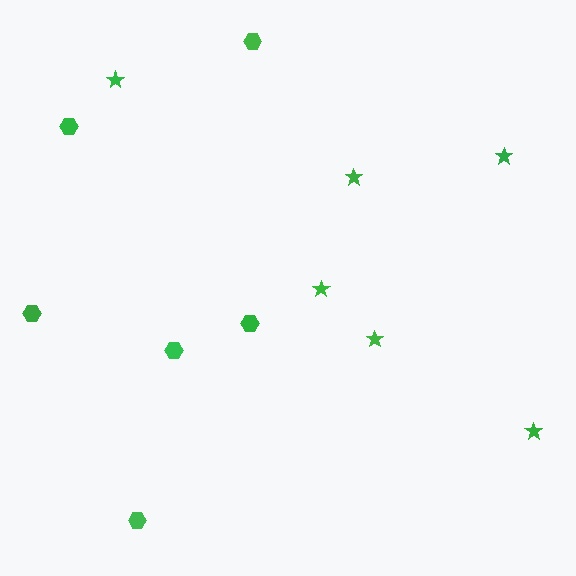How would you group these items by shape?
There are 2 groups: one group of hexagons (6) and one group of stars (6).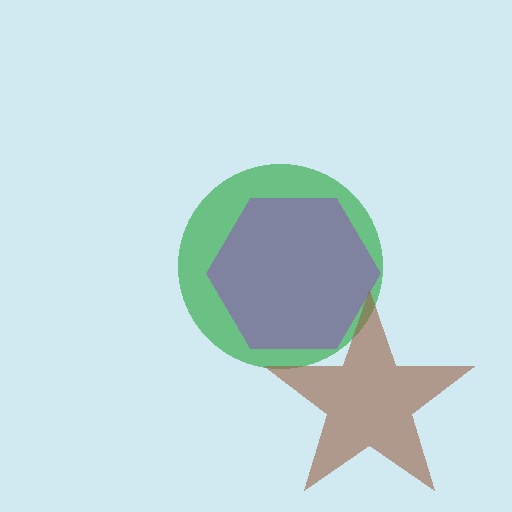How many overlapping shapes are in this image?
There are 3 overlapping shapes in the image.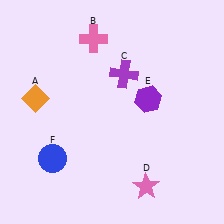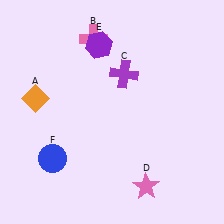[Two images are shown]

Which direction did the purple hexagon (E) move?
The purple hexagon (E) moved up.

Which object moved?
The purple hexagon (E) moved up.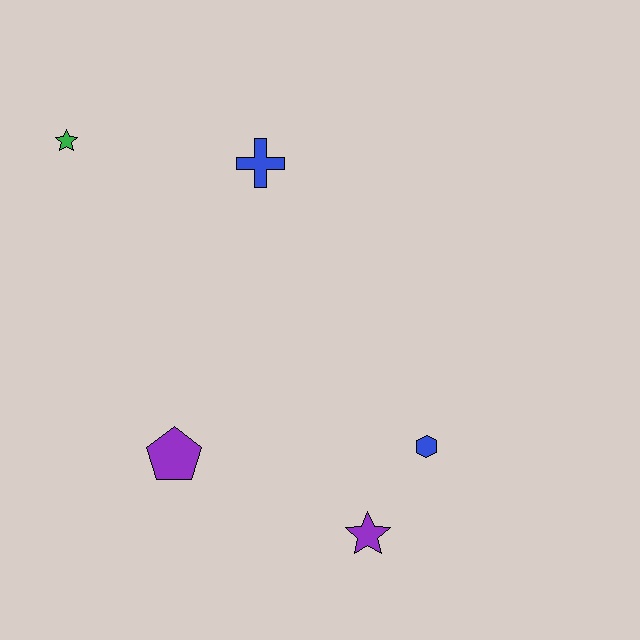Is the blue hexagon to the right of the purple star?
Yes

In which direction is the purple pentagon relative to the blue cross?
The purple pentagon is below the blue cross.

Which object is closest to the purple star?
The blue hexagon is closest to the purple star.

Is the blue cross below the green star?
Yes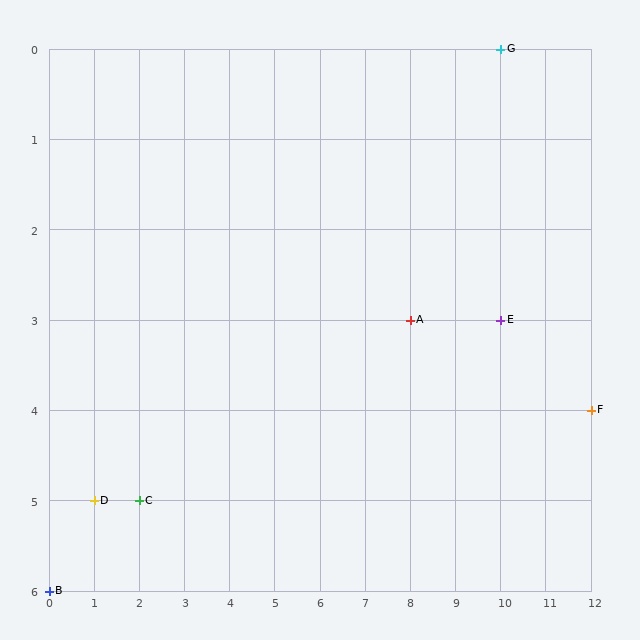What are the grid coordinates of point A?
Point A is at grid coordinates (8, 3).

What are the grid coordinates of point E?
Point E is at grid coordinates (10, 3).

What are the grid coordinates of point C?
Point C is at grid coordinates (2, 5).